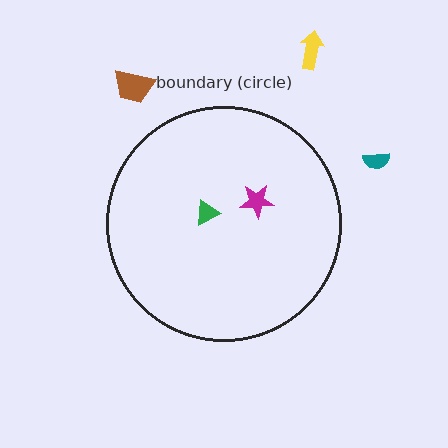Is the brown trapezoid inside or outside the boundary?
Outside.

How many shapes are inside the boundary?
2 inside, 3 outside.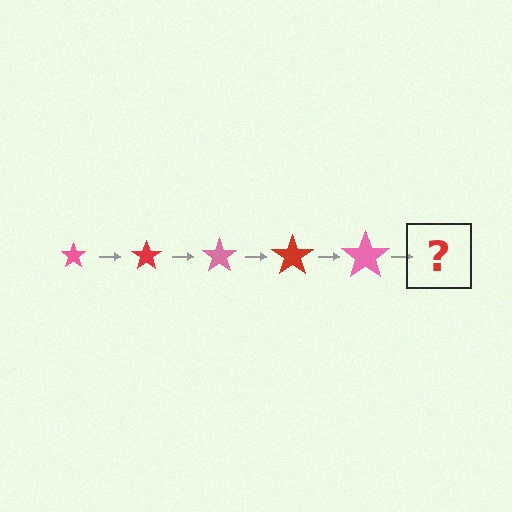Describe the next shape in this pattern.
It should be a red star, larger than the previous one.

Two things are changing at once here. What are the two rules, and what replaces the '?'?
The two rules are that the star grows larger each step and the color cycles through pink and red. The '?' should be a red star, larger than the previous one.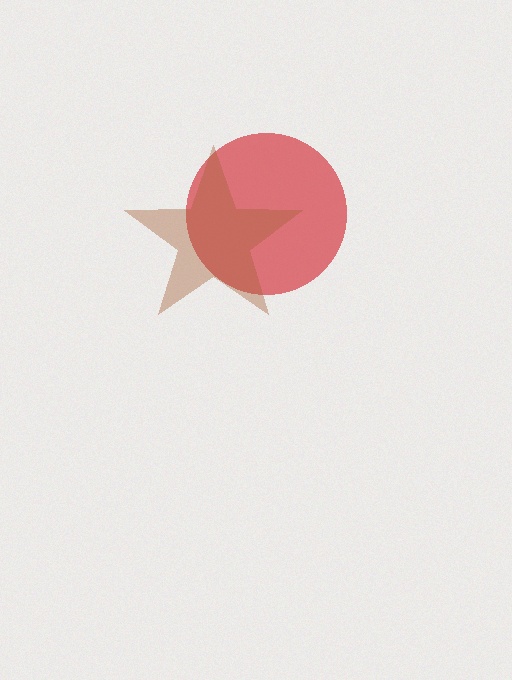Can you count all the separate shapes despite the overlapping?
Yes, there are 2 separate shapes.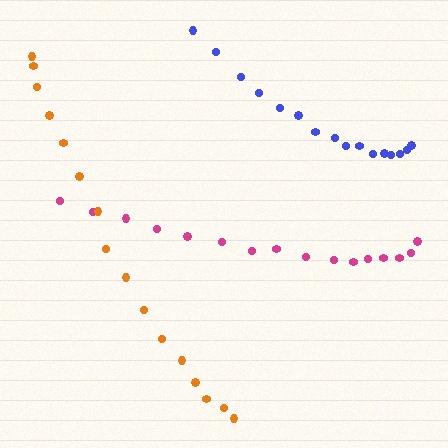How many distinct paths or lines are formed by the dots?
There are 3 distinct paths.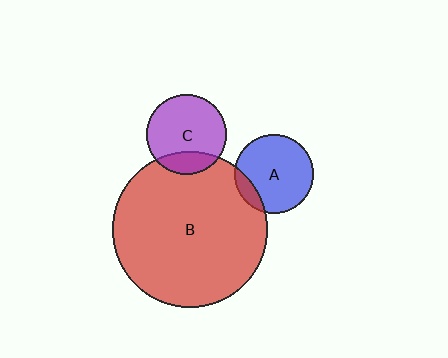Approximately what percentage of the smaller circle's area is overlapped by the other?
Approximately 20%.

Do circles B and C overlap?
Yes.